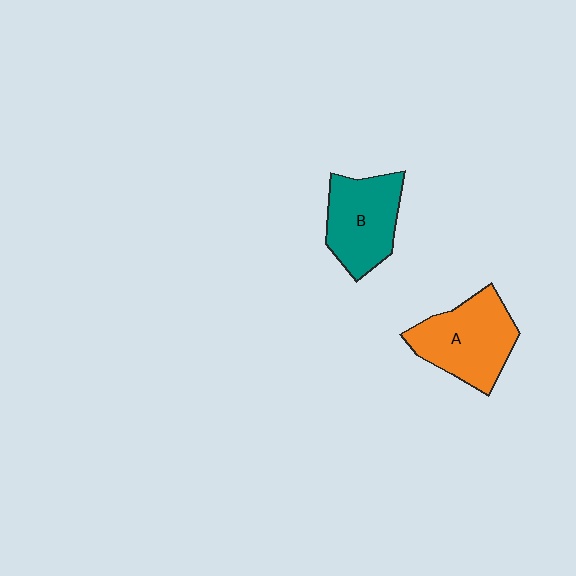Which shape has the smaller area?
Shape B (teal).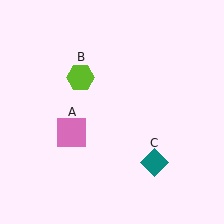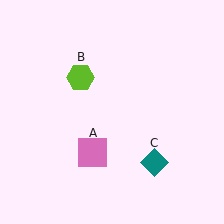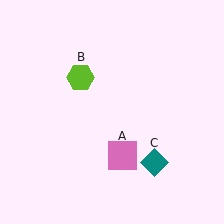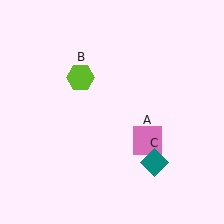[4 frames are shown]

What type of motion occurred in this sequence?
The pink square (object A) rotated counterclockwise around the center of the scene.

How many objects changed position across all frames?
1 object changed position: pink square (object A).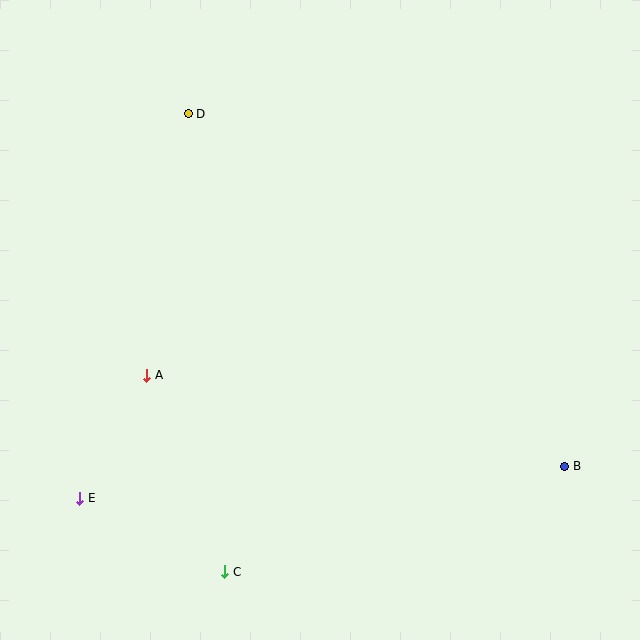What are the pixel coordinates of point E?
Point E is at (80, 499).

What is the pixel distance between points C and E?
The distance between C and E is 163 pixels.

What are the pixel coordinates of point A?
Point A is at (147, 375).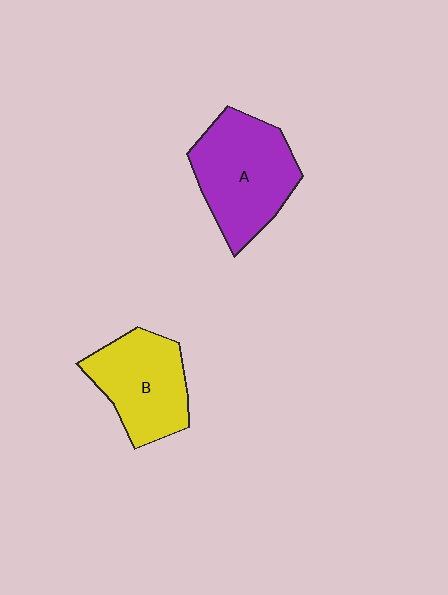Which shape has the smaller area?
Shape B (yellow).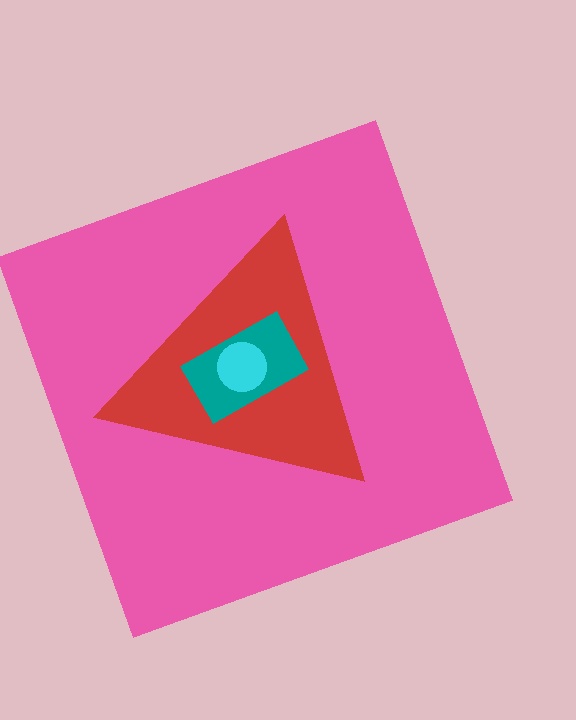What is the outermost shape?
The pink square.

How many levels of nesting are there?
4.